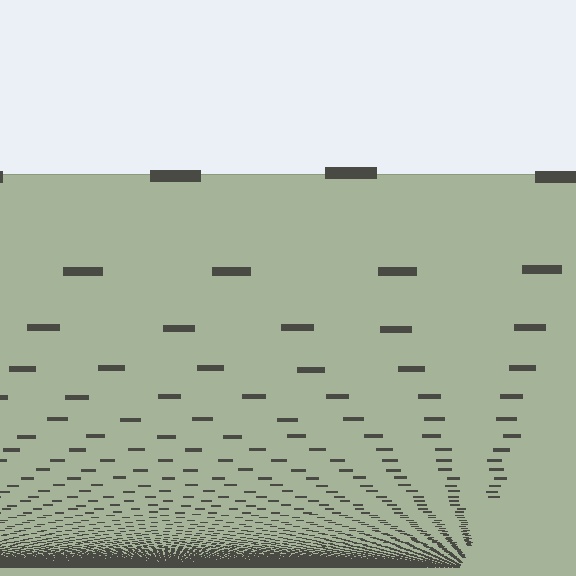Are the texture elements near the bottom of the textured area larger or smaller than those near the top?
Smaller. The gradient is inverted — elements near the bottom are smaller and denser.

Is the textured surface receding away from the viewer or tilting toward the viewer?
The surface appears to tilt toward the viewer. Texture elements get larger and sparser toward the top.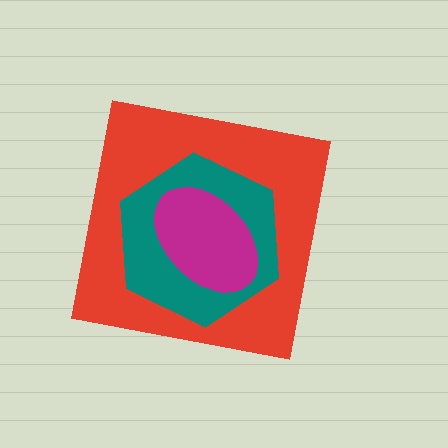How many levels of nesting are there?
3.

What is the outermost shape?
The red square.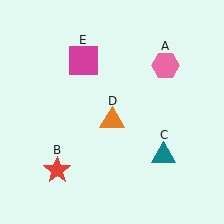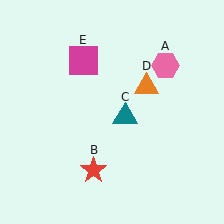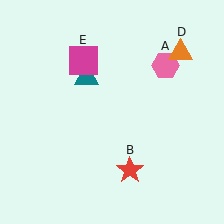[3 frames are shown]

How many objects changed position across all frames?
3 objects changed position: red star (object B), teal triangle (object C), orange triangle (object D).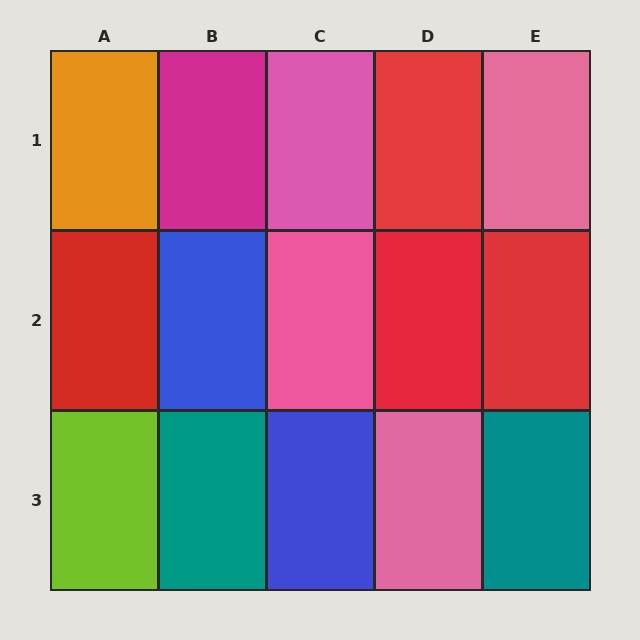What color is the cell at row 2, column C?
Pink.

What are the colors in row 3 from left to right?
Lime, teal, blue, pink, teal.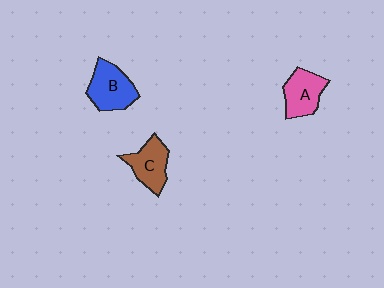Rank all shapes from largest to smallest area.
From largest to smallest: B (blue), C (brown), A (pink).